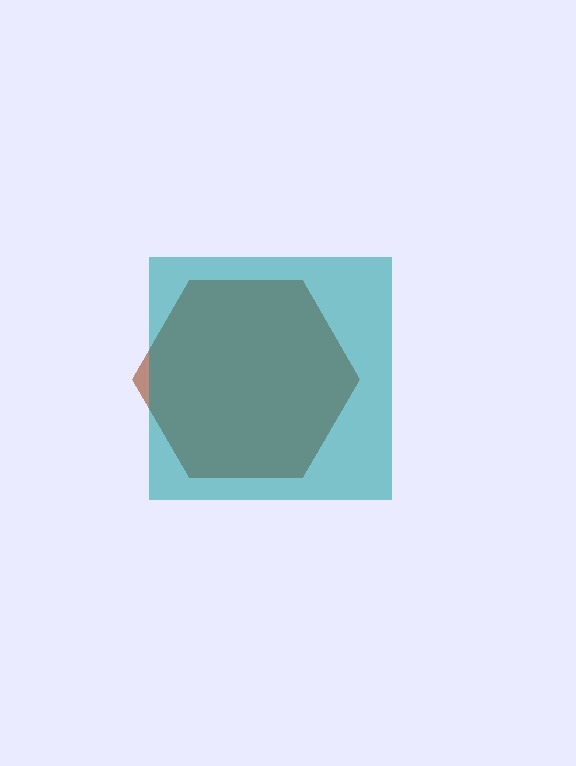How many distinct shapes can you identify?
There are 2 distinct shapes: a brown hexagon, a teal square.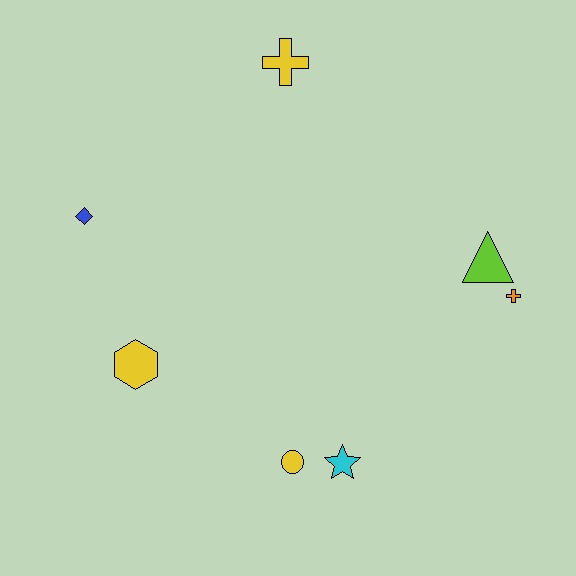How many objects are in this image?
There are 7 objects.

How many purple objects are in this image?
There are no purple objects.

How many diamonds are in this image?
There is 1 diamond.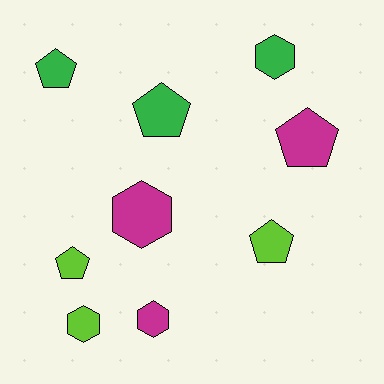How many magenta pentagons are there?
There is 1 magenta pentagon.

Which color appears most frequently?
Magenta, with 3 objects.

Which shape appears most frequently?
Pentagon, with 5 objects.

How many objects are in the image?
There are 9 objects.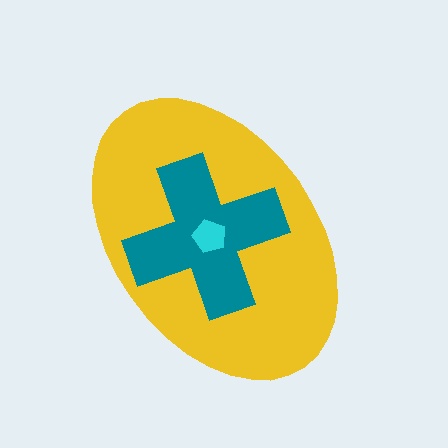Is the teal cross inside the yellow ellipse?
Yes.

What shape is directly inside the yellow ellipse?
The teal cross.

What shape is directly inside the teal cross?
The cyan pentagon.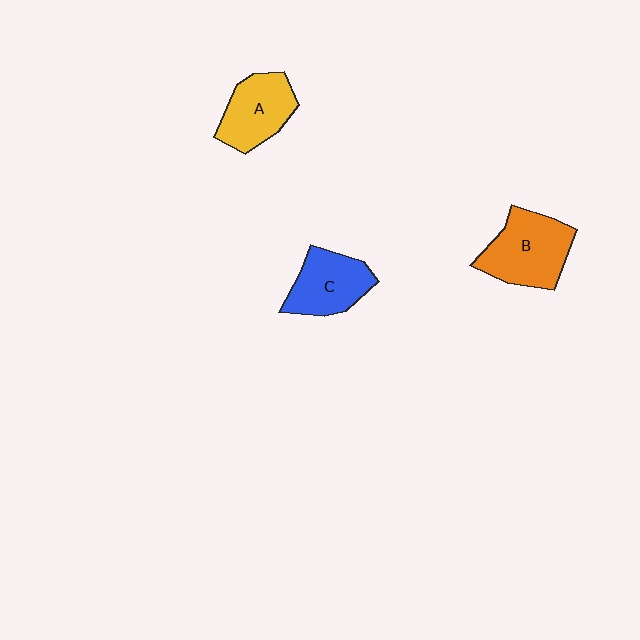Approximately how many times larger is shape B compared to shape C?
Approximately 1.2 times.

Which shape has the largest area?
Shape B (orange).